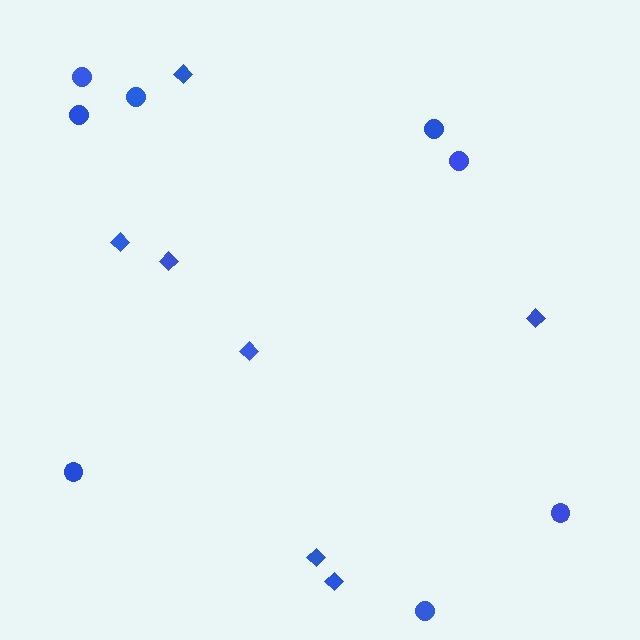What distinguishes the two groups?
There are 2 groups: one group of circles (8) and one group of diamonds (7).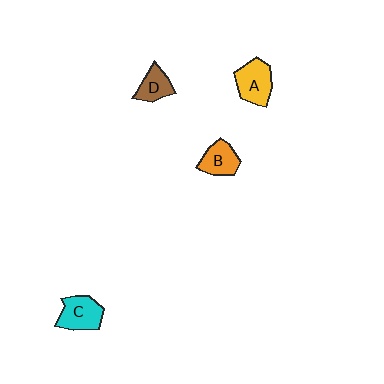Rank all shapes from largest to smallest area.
From largest to smallest: A (yellow), C (cyan), B (orange), D (brown).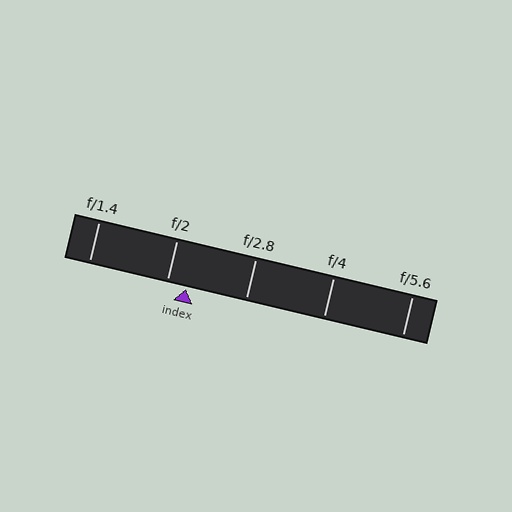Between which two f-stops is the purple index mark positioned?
The index mark is between f/2 and f/2.8.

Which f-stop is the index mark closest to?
The index mark is closest to f/2.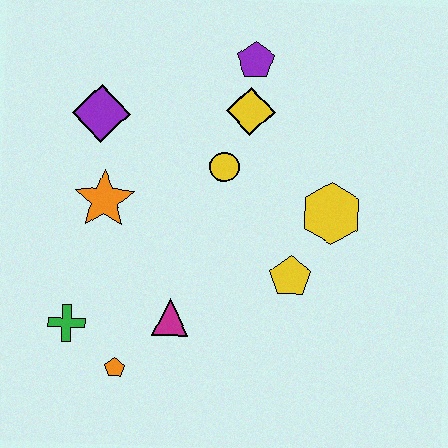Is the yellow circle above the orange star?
Yes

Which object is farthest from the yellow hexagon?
The green cross is farthest from the yellow hexagon.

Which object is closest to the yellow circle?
The yellow diamond is closest to the yellow circle.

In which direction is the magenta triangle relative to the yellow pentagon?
The magenta triangle is to the left of the yellow pentagon.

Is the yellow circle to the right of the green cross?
Yes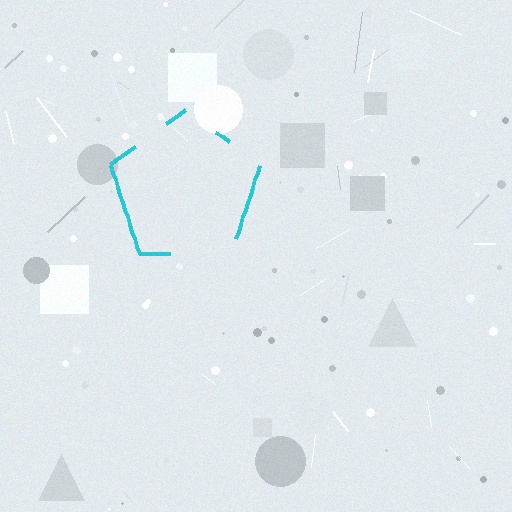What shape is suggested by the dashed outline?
The dashed outline suggests a pentagon.